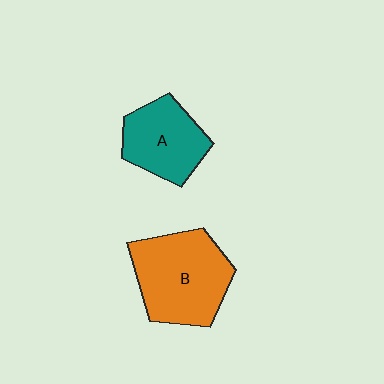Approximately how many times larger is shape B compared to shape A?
Approximately 1.4 times.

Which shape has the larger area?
Shape B (orange).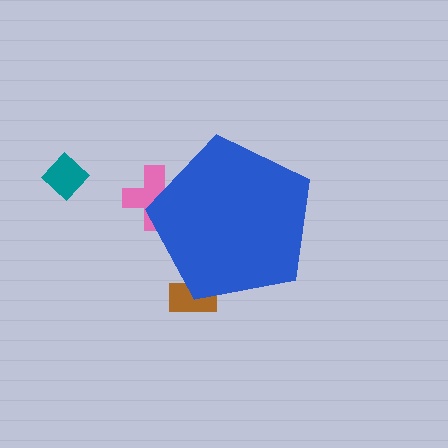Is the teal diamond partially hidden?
No, the teal diamond is fully visible.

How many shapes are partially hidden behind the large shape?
2 shapes are partially hidden.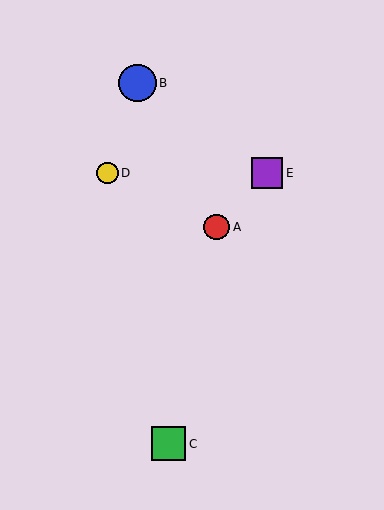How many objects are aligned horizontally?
2 objects (D, E) are aligned horizontally.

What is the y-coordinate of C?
Object C is at y≈444.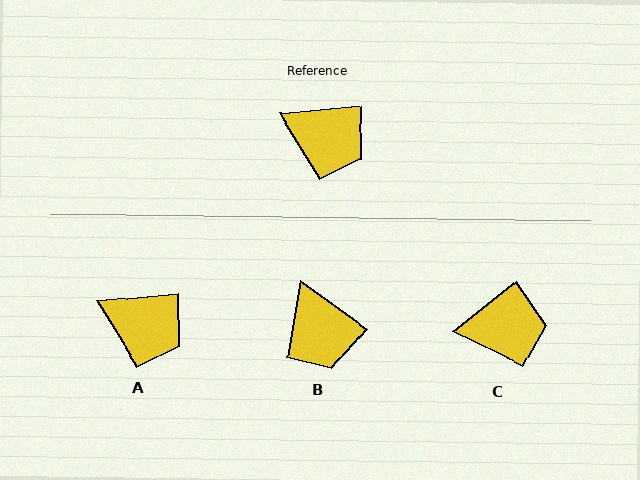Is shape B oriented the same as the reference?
No, it is off by about 41 degrees.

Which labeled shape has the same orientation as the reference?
A.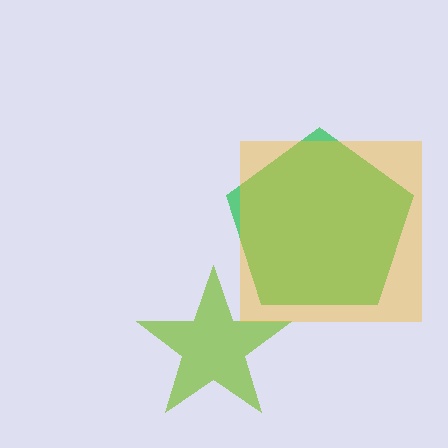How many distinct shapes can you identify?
There are 3 distinct shapes: a lime star, a green pentagon, a yellow square.